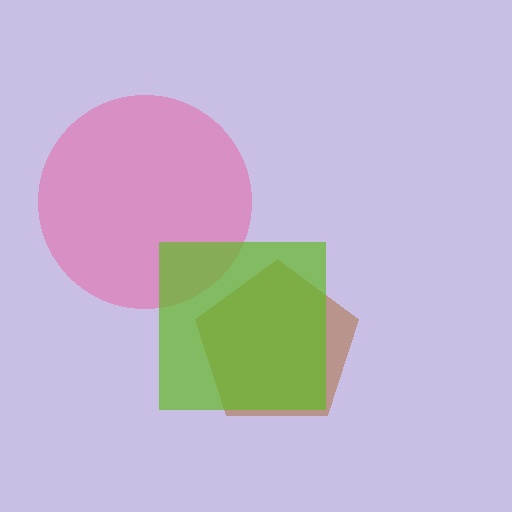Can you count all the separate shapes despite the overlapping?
Yes, there are 3 separate shapes.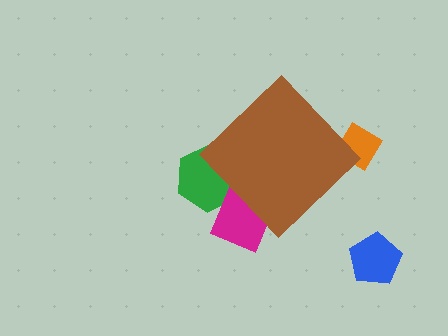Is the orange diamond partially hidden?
Yes, the orange diamond is partially hidden behind the brown diamond.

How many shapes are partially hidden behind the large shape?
3 shapes are partially hidden.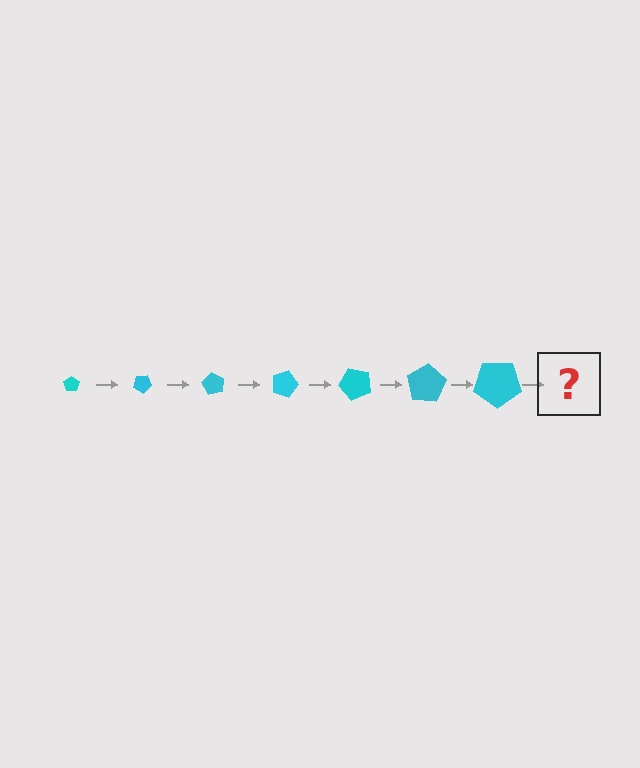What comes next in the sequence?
The next element should be a pentagon, larger than the previous one and rotated 210 degrees from the start.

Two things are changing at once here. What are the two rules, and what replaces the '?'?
The two rules are that the pentagon grows larger each step and it rotates 30 degrees each step. The '?' should be a pentagon, larger than the previous one and rotated 210 degrees from the start.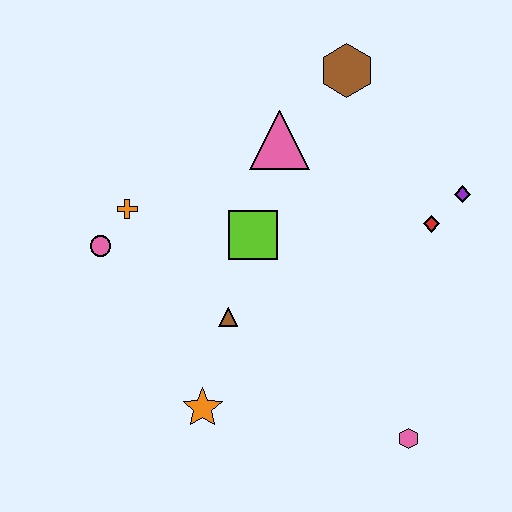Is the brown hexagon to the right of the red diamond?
No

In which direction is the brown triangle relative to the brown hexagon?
The brown triangle is below the brown hexagon.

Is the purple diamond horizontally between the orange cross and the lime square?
No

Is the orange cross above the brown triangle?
Yes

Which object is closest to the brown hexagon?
The pink triangle is closest to the brown hexagon.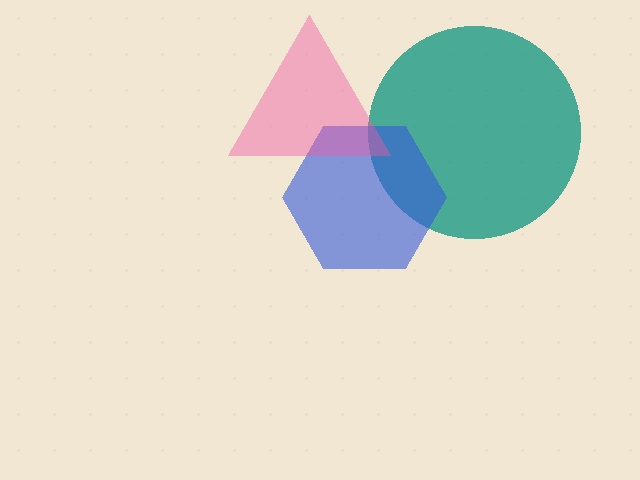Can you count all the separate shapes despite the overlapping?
Yes, there are 3 separate shapes.